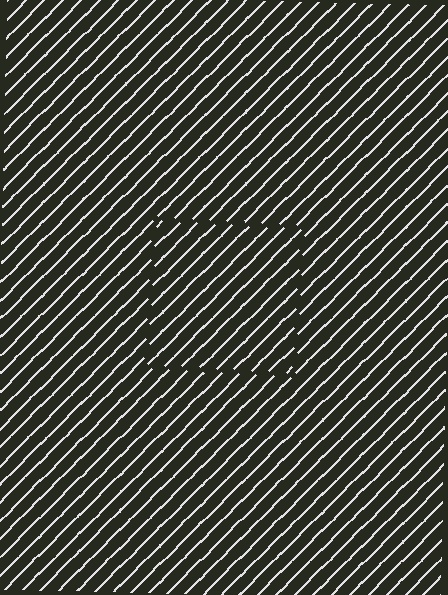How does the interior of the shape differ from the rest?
The interior of the shape contains the same grating, shifted by half a period — the contour is defined by the phase discontinuity where line-ends from the inner and outer gratings abut.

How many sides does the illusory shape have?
4 sides — the line-ends trace a square.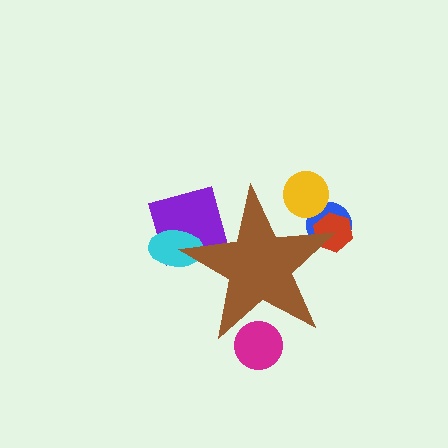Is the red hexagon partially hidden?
Yes, the red hexagon is partially hidden behind the brown star.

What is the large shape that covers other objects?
A brown star.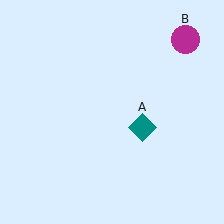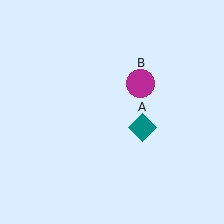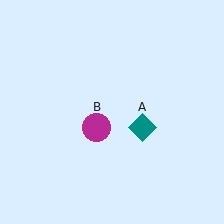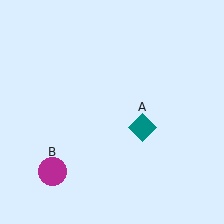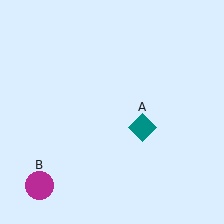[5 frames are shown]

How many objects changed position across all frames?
1 object changed position: magenta circle (object B).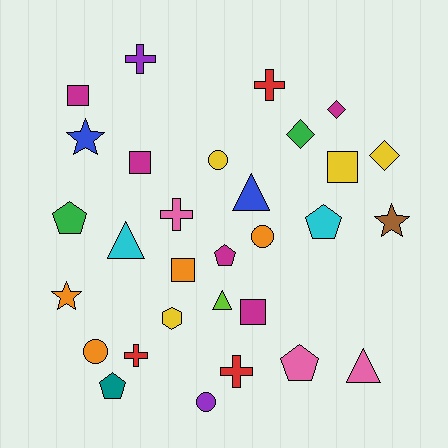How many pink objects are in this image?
There are 3 pink objects.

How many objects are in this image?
There are 30 objects.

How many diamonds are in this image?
There are 3 diamonds.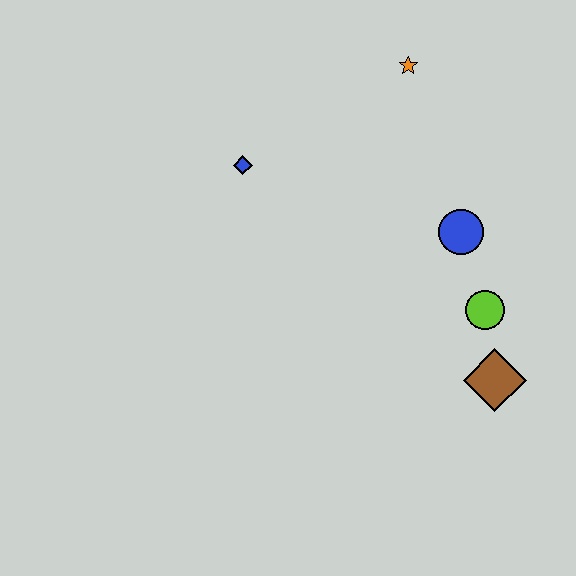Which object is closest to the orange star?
The blue circle is closest to the orange star.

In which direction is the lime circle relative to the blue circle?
The lime circle is below the blue circle.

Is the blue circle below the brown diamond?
No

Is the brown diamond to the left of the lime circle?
No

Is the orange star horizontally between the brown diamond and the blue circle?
No